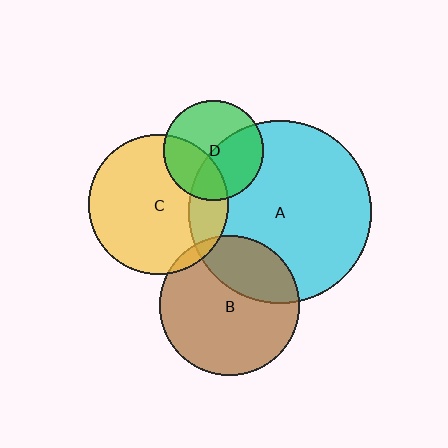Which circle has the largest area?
Circle A (cyan).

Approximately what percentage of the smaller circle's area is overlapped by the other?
Approximately 5%.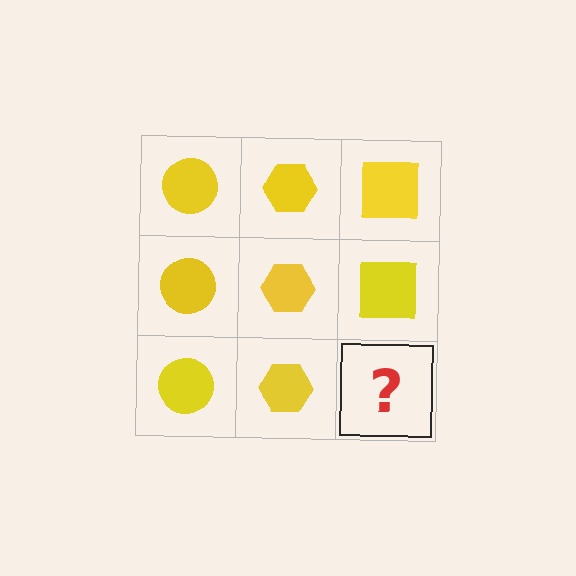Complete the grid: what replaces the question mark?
The question mark should be replaced with a yellow square.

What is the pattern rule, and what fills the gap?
The rule is that each column has a consistent shape. The gap should be filled with a yellow square.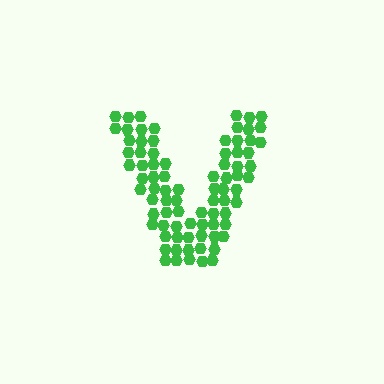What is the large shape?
The large shape is the letter V.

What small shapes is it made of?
It is made of small hexagons.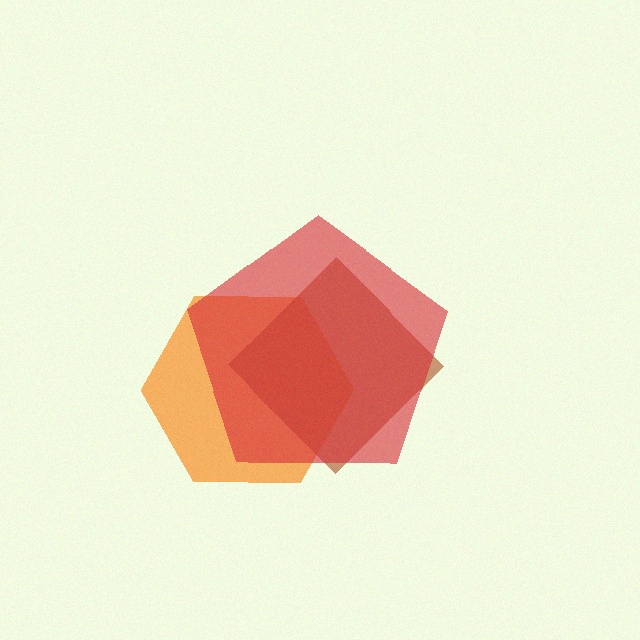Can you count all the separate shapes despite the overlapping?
Yes, there are 3 separate shapes.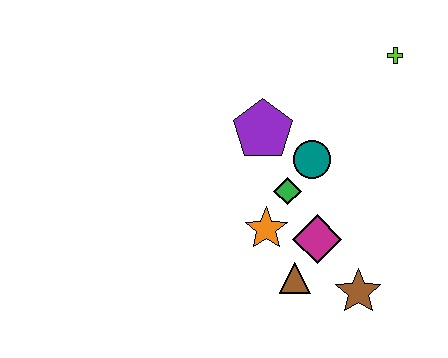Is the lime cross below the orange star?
No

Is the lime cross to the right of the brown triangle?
Yes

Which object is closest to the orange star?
The green diamond is closest to the orange star.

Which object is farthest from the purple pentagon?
The brown star is farthest from the purple pentagon.